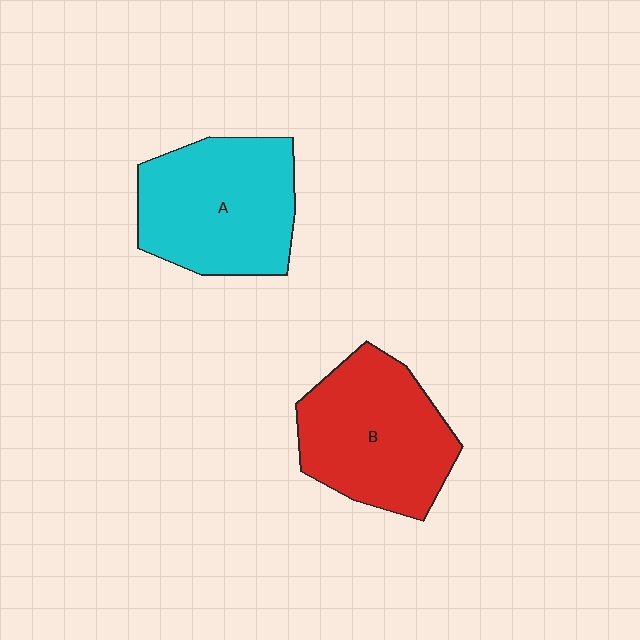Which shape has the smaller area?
Shape B (red).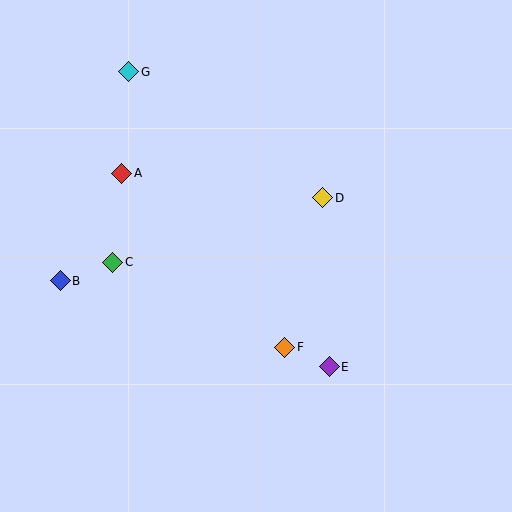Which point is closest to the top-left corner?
Point G is closest to the top-left corner.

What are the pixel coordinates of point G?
Point G is at (129, 72).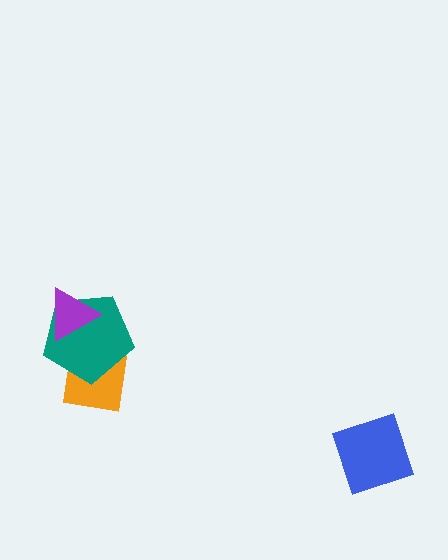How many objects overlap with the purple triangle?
1 object overlaps with the purple triangle.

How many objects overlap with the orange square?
1 object overlaps with the orange square.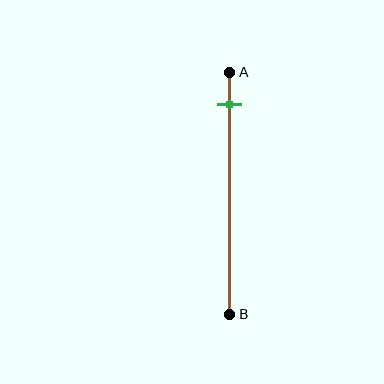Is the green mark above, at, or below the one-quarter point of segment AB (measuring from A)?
The green mark is above the one-quarter point of segment AB.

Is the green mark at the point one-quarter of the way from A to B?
No, the mark is at about 15% from A, not at the 25% one-quarter point.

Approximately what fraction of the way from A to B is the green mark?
The green mark is approximately 15% of the way from A to B.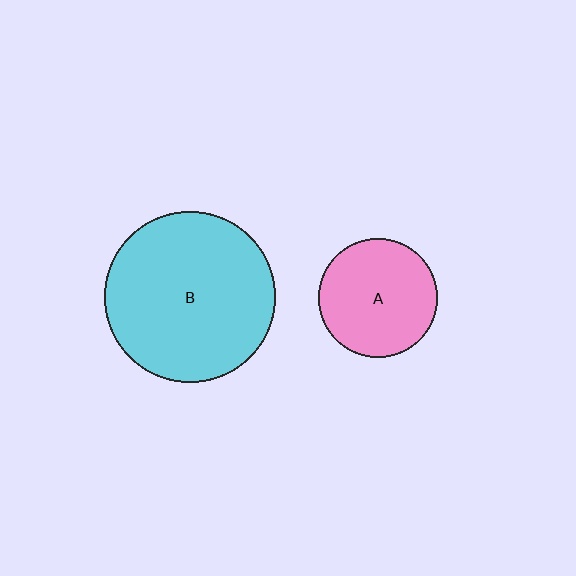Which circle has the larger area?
Circle B (cyan).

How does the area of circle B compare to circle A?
Approximately 2.1 times.